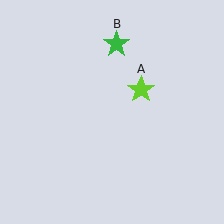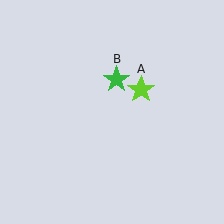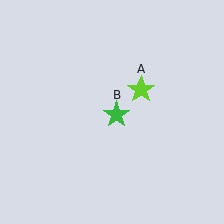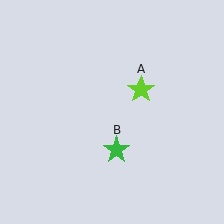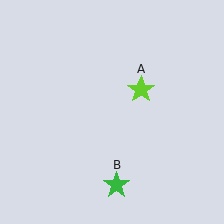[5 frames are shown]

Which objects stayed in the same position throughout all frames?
Lime star (object A) remained stationary.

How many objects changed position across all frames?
1 object changed position: green star (object B).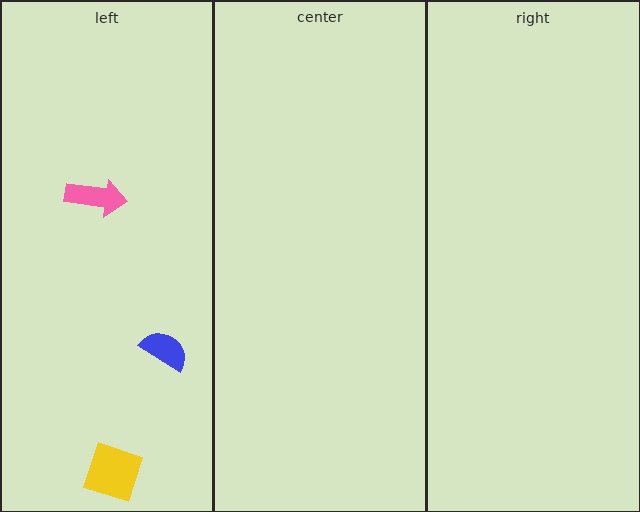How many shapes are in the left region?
3.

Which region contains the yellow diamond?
The left region.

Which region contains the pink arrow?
The left region.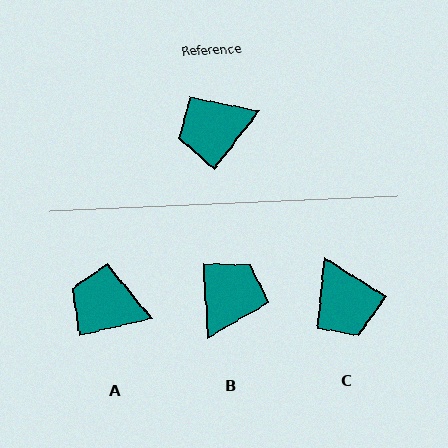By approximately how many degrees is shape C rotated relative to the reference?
Approximately 95 degrees counter-clockwise.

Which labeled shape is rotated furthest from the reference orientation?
B, about 139 degrees away.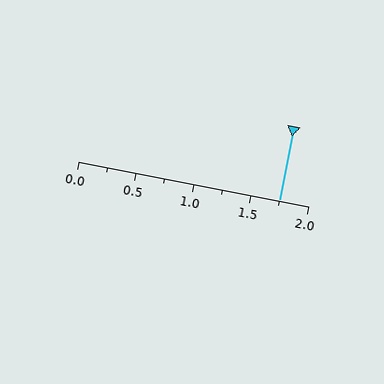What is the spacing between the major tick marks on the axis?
The major ticks are spaced 0.5 apart.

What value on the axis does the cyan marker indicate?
The marker indicates approximately 1.75.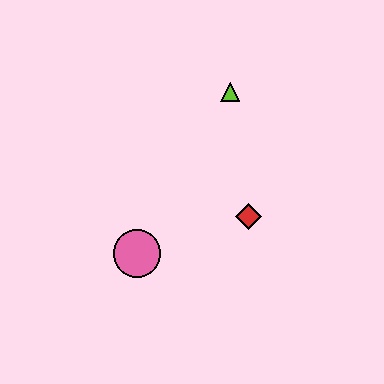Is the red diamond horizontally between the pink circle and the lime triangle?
No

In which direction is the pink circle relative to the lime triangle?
The pink circle is below the lime triangle.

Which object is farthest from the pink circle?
The lime triangle is farthest from the pink circle.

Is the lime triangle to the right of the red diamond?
No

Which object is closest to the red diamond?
The pink circle is closest to the red diamond.